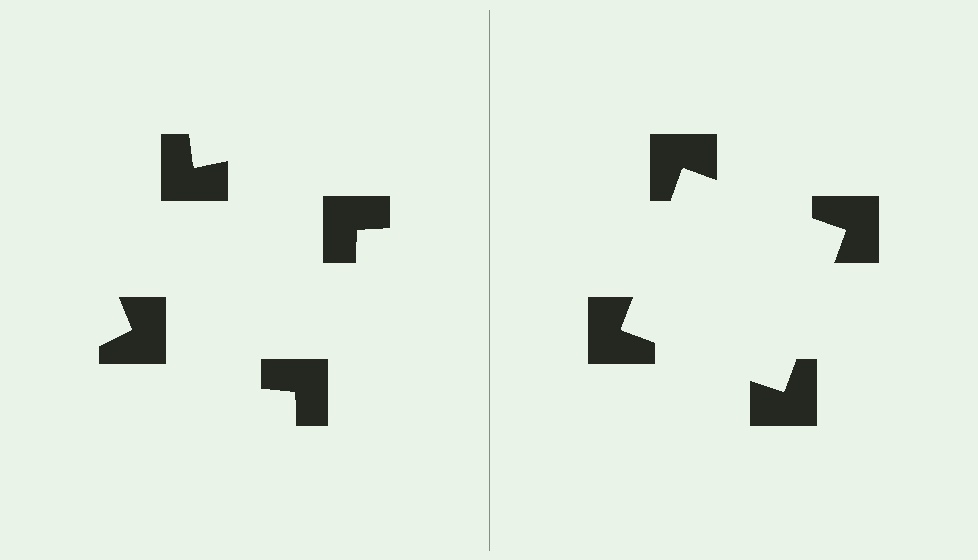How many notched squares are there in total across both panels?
8 — 4 on each side.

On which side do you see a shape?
An illusory square appears on the right side. On the left side the wedge cuts are rotated, so no coherent shape forms.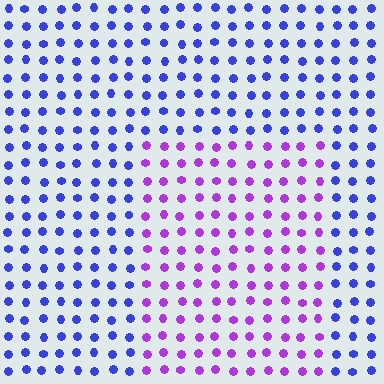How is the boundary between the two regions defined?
The boundary is defined purely by a slight shift in hue (about 49 degrees). Spacing, size, and orientation are identical on both sides.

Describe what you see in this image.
The image is filled with small blue elements in a uniform arrangement. A rectangle-shaped region is visible where the elements are tinted to a slightly different hue, forming a subtle color boundary.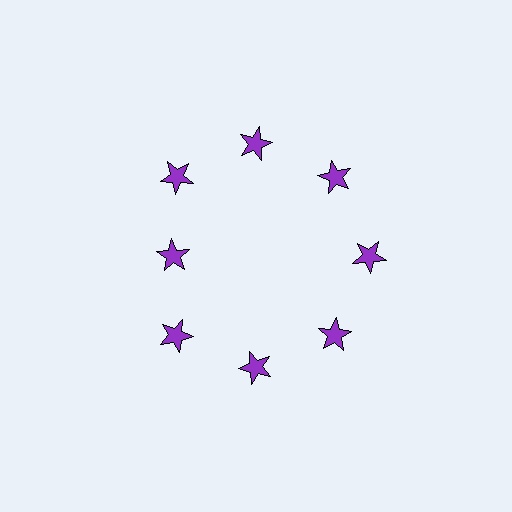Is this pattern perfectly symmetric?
No. The 8 purple stars are arranged in a ring, but one element near the 9 o'clock position is pulled inward toward the center, breaking the 8-fold rotational symmetry.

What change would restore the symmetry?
The symmetry would be restored by moving it outward, back onto the ring so that all 8 stars sit at equal angles and equal distance from the center.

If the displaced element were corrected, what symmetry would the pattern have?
It would have 8-fold rotational symmetry — the pattern would map onto itself every 45 degrees.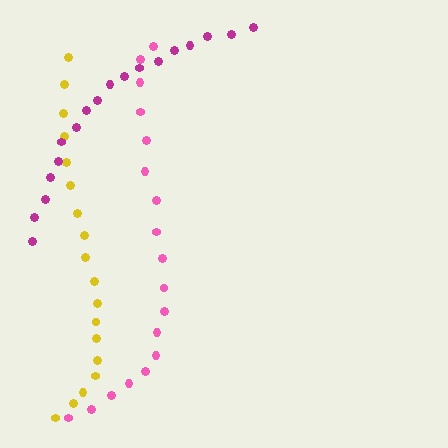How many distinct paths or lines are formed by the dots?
There are 3 distinct paths.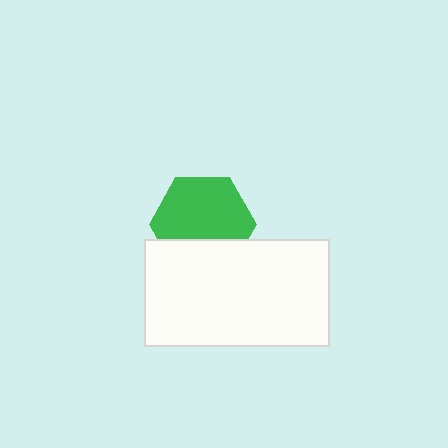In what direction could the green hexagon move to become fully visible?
The green hexagon could move up. That would shift it out from behind the white rectangle entirely.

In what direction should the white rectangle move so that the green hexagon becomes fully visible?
The white rectangle should move down. That is the shortest direction to clear the overlap and leave the green hexagon fully visible.